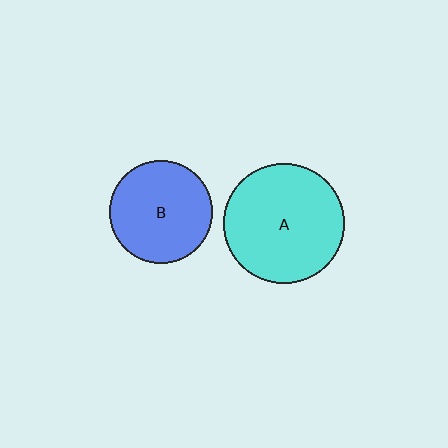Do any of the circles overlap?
No, none of the circles overlap.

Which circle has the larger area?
Circle A (cyan).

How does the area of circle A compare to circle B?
Approximately 1.3 times.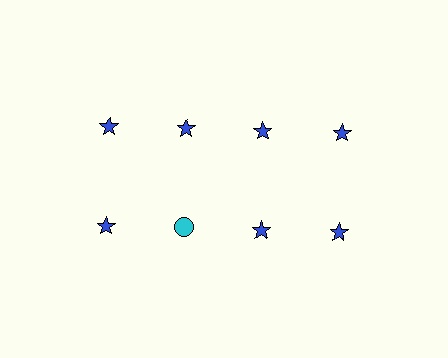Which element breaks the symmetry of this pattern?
The cyan circle in the second row, second from left column breaks the symmetry. All other shapes are blue stars.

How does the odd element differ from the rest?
It differs in both color (cyan instead of blue) and shape (circle instead of star).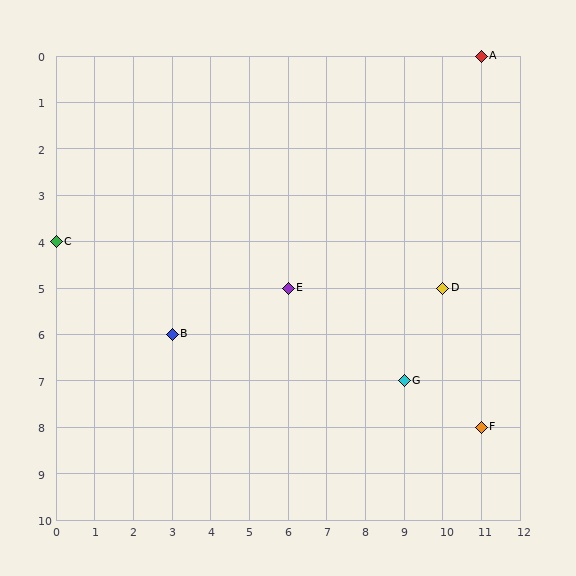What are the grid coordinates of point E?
Point E is at grid coordinates (6, 5).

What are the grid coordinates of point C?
Point C is at grid coordinates (0, 4).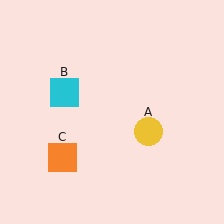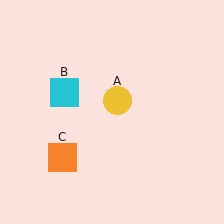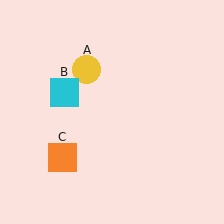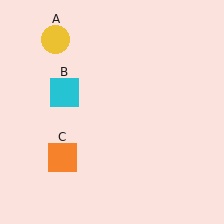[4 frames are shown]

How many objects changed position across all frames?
1 object changed position: yellow circle (object A).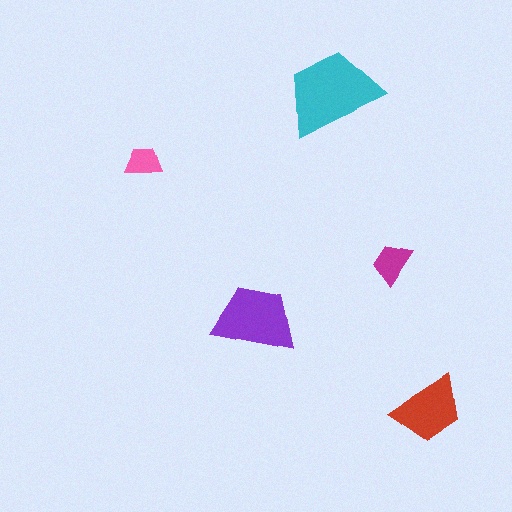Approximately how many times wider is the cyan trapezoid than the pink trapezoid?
About 2.5 times wider.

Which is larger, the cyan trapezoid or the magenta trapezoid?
The cyan one.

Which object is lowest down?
The red trapezoid is bottommost.